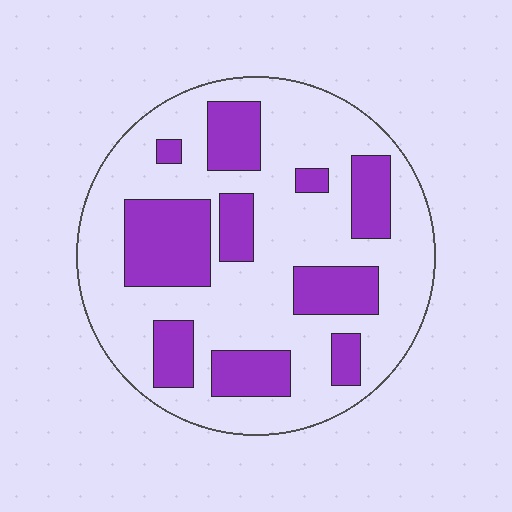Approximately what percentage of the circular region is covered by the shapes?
Approximately 30%.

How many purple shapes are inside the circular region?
10.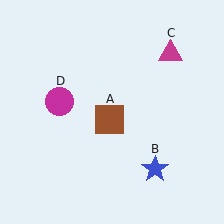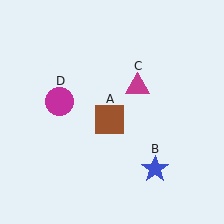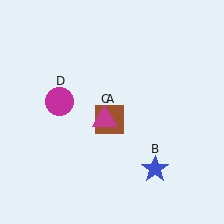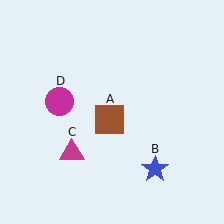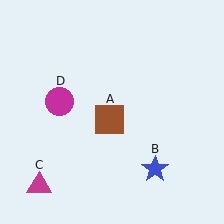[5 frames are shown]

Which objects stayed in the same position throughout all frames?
Brown square (object A) and blue star (object B) and magenta circle (object D) remained stationary.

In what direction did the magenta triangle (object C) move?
The magenta triangle (object C) moved down and to the left.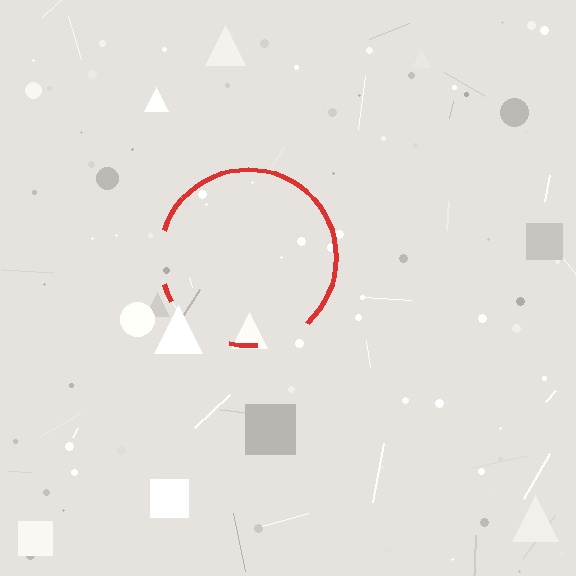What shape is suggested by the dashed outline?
The dashed outline suggests a circle.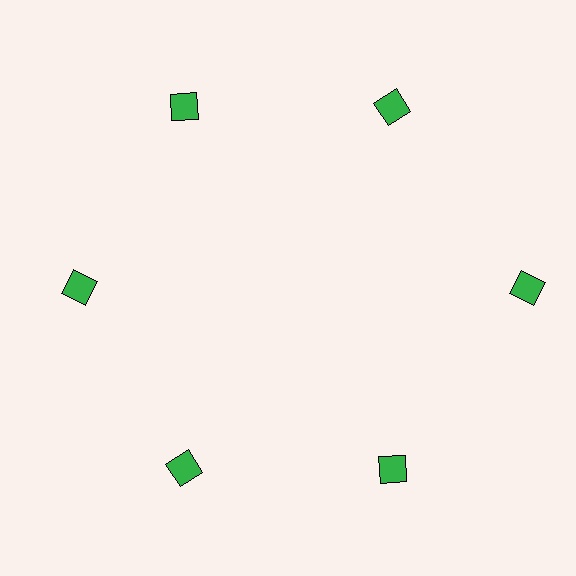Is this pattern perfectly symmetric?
No. The 6 green diamonds are arranged in a ring, but one element near the 3 o'clock position is pushed outward from the center, breaking the 6-fold rotational symmetry.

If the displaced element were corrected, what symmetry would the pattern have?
It would have 6-fold rotational symmetry — the pattern would map onto itself every 60 degrees.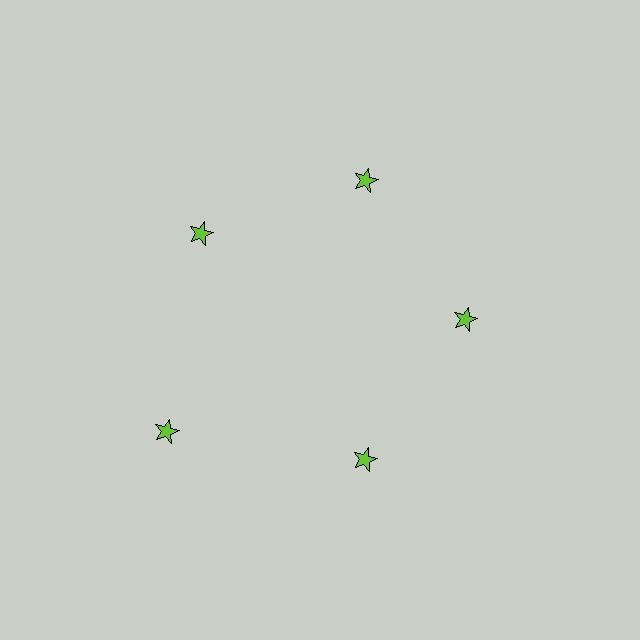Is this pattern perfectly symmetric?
No. The 5 lime stars are arranged in a ring, but one element near the 8 o'clock position is pushed outward from the center, breaking the 5-fold rotational symmetry.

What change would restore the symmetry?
The symmetry would be restored by moving it inward, back onto the ring so that all 5 stars sit at equal angles and equal distance from the center.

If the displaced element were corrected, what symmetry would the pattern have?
It would have 5-fold rotational symmetry — the pattern would map onto itself every 72 degrees.